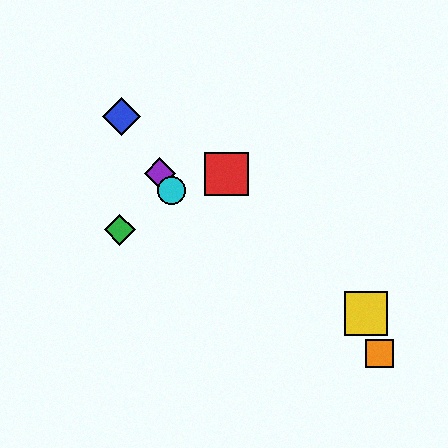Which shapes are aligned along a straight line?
The blue diamond, the purple diamond, the cyan circle are aligned along a straight line.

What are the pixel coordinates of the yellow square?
The yellow square is at (366, 313).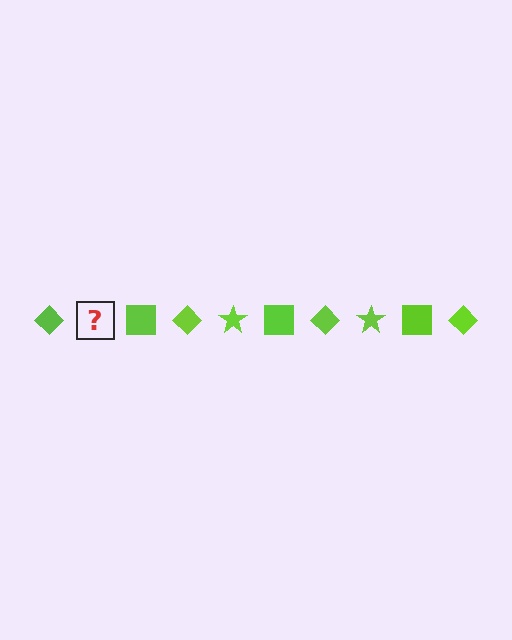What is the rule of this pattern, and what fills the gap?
The rule is that the pattern cycles through diamond, star, square shapes in lime. The gap should be filled with a lime star.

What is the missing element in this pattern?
The missing element is a lime star.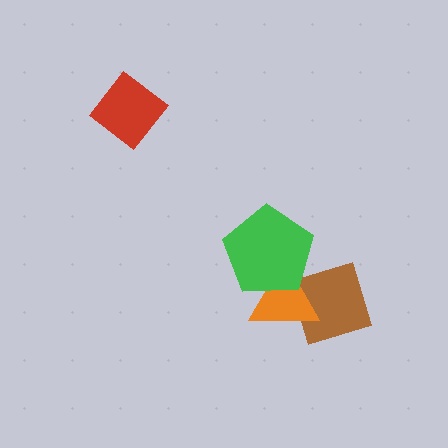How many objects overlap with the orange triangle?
2 objects overlap with the orange triangle.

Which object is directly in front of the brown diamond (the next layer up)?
The orange triangle is directly in front of the brown diamond.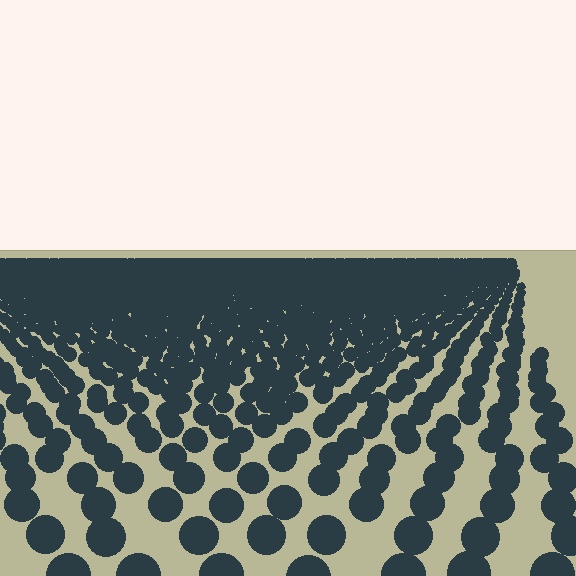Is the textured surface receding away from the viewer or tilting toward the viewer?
The surface is receding away from the viewer. Texture elements get smaller and denser toward the top.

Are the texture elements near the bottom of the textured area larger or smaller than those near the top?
Larger. Near the bottom, elements are closer to the viewer and appear at a bigger on-screen size.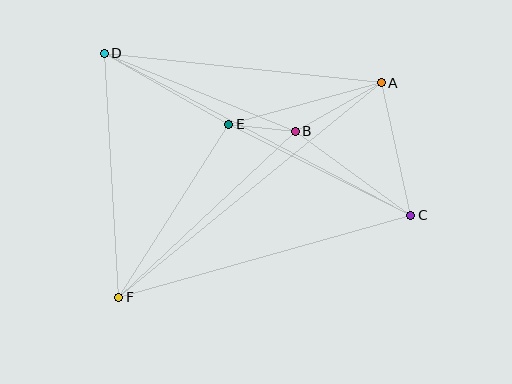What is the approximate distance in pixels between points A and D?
The distance between A and D is approximately 279 pixels.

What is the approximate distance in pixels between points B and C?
The distance between B and C is approximately 143 pixels.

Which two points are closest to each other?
Points B and E are closest to each other.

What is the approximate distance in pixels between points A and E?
The distance between A and E is approximately 158 pixels.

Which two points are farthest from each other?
Points C and D are farthest from each other.